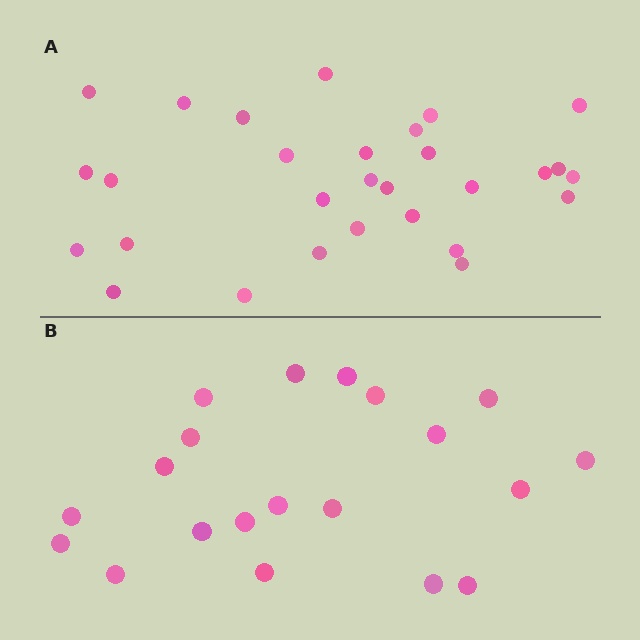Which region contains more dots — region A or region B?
Region A (the top region) has more dots.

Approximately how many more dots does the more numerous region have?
Region A has roughly 8 or so more dots than region B.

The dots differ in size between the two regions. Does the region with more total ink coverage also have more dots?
No. Region B has more total ink coverage because its dots are larger, but region A actually contains more individual dots. Total area can be misleading — the number of items is what matters here.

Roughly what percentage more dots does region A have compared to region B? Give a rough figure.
About 45% more.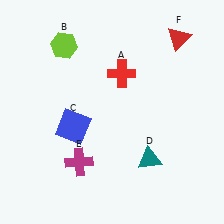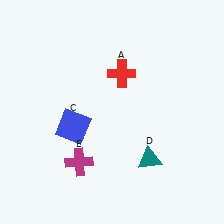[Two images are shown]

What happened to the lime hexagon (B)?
The lime hexagon (B) was removed in Image 2. It was in the top-left area of Image 1.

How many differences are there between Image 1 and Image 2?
There are 2 differences between the two images.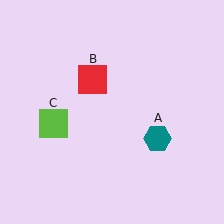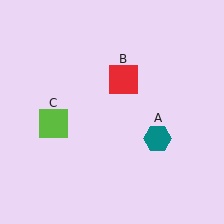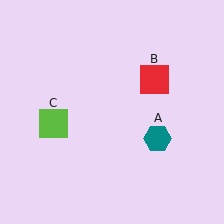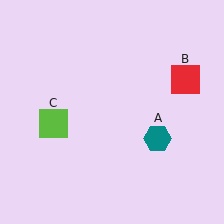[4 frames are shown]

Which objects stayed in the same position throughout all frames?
Teal hexagon (object A) and lime square (object C) remained stationary.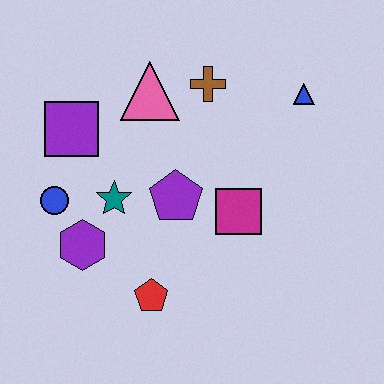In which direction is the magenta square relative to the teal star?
The magenta square is to the right of the teal star.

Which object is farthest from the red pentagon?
The blue triangle is farthest from the red pentagon.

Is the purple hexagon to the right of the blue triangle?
No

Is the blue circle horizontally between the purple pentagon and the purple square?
No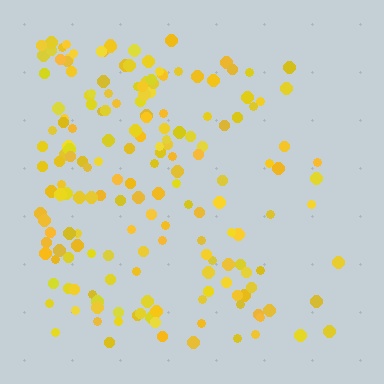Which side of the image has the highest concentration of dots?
The left.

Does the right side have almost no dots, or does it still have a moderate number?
Still a moderate number, just noticeably fewer than the left.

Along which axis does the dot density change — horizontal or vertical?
Horizontal.